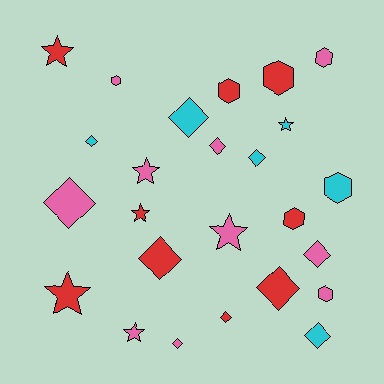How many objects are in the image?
There are 25 objects.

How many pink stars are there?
There are 3 pink stars.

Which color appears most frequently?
Pink, with 10 objects.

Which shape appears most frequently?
Diamond, with 11 objects.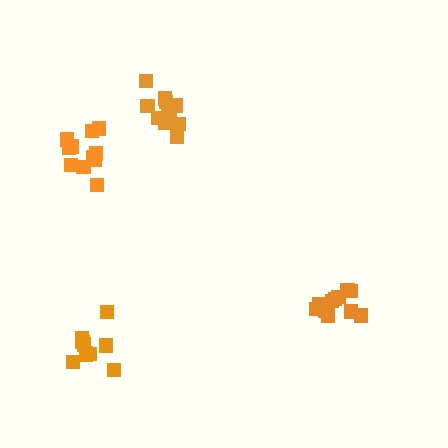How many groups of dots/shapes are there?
There are 4 groups.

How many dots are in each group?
Group 1: 10 dots, Group 2: 12 dots, Group 3: 11 dots, Group 4: 11 dots (44 total).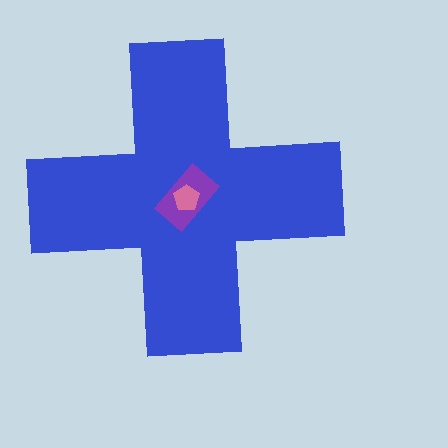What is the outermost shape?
The blue cross.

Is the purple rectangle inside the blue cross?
Yes.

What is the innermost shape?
The pink pentagon.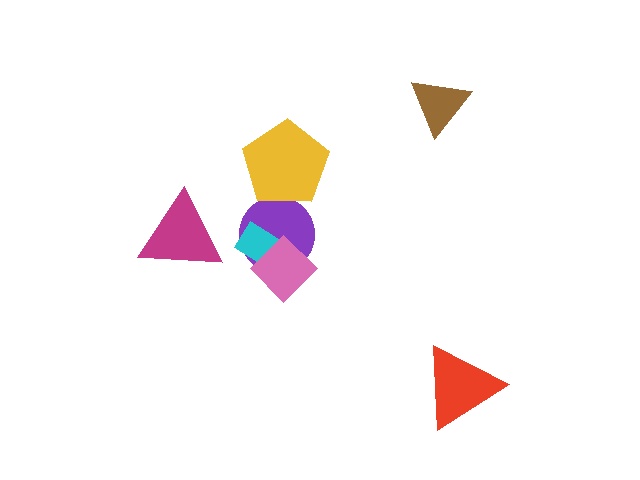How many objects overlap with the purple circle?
3 objects overlap with the purple circle.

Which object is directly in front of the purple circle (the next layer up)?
The cyan rectangle is directly in front of the purple circle.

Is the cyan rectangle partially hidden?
Yes, it is partially covered by another shape.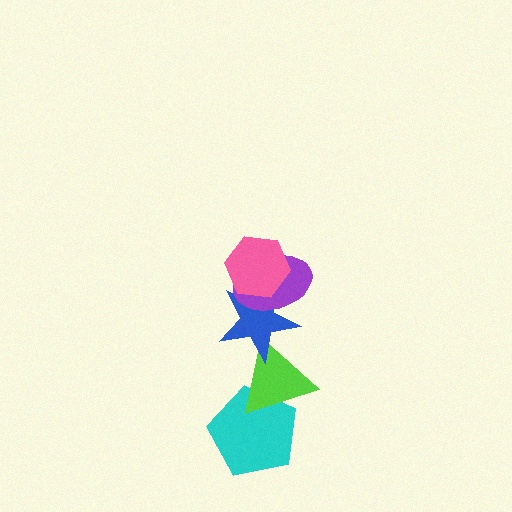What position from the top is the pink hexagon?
The pink hexagon is 1st from the top.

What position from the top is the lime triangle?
The lime triangle is 4th from the top.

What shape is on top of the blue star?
The purple ellipse is on top of the blue star.